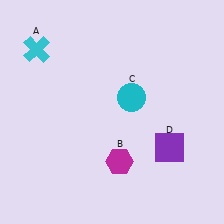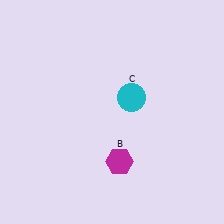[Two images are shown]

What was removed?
The cyan cross (A), the purple square (D) were removed in Image 2.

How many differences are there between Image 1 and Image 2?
There are 2 differences between the two images.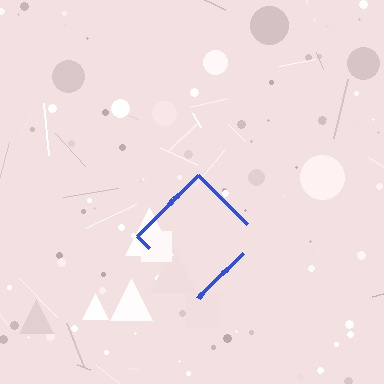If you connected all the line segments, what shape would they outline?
They would outline a diamond.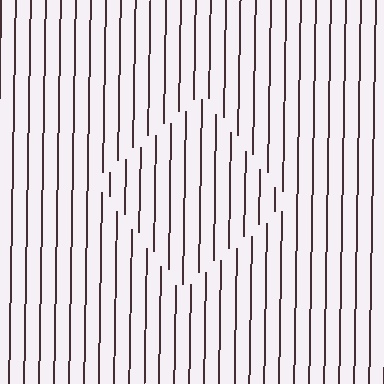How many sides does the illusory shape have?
4 sides — the line-ends trace a square.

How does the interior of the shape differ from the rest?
The interior of the shape contains the same grating, shifted by half a period — the contour is defined by the phase discontinuity where line-ends from the inner and outer gratings abut.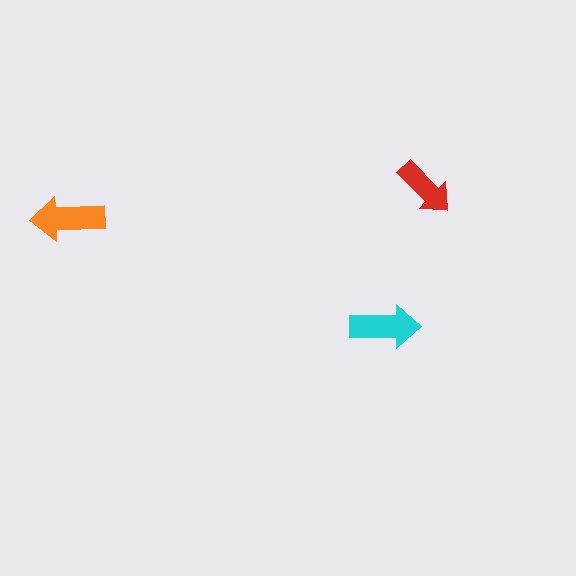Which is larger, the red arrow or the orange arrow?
The orange one.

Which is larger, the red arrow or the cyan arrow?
The cyan one.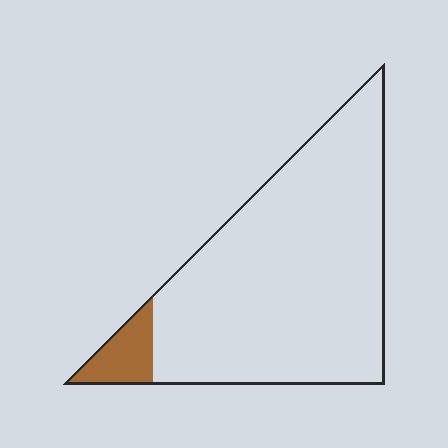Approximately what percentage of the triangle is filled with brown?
Approximately 10%.